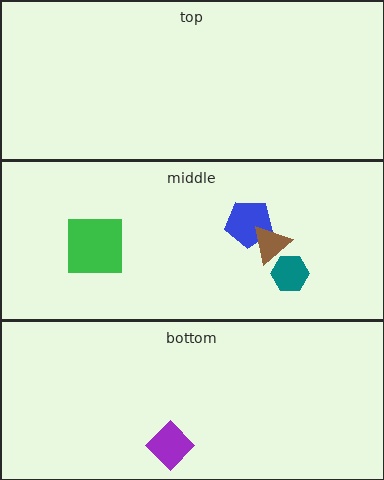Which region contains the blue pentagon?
The middle region.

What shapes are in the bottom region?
The purple diamond.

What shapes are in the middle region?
The blue pentagon, the green square, the brown triangle, the teal hexagon.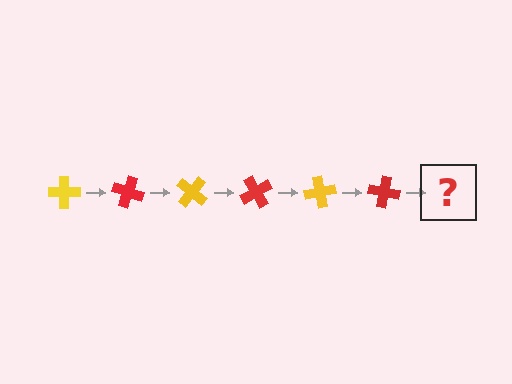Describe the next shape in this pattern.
It should be a yellow cross, rotated 120 degrees from the start.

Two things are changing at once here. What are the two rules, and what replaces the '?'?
The two rules are that it rotates 20 degrees each step and the color cycles through yellow and red. The '?' should be a yellow cross, rotated 120 degrees from the start.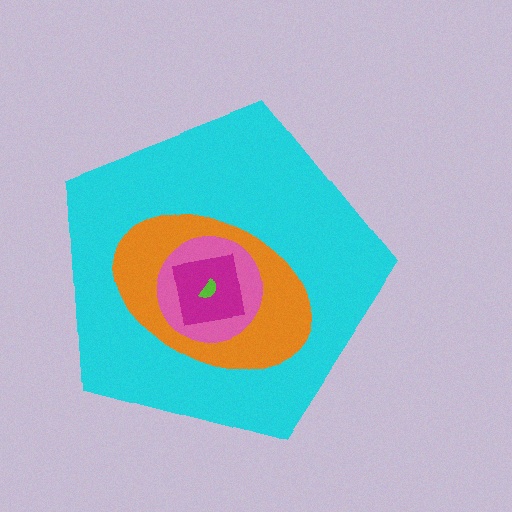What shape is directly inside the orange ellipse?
The pink circle.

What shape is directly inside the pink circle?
The magenta square.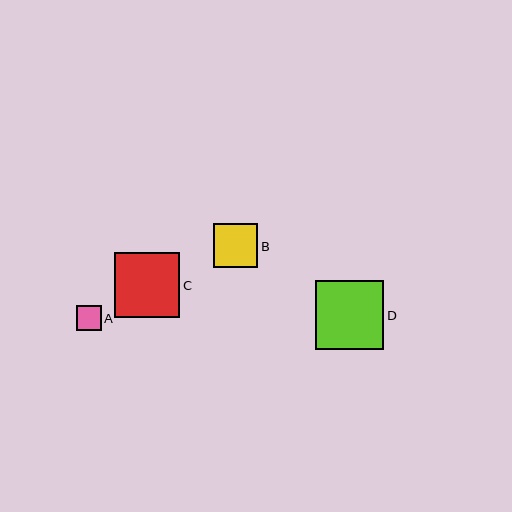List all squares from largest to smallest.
From largest to smallest: D, C, B, A.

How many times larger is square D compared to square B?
Square D is approximately 1.6 times the size of square B.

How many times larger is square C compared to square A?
Square C is approximately 2.6 times the size of square A.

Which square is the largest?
Square D is the largest with a size of approximately 68 pixels.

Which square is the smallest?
Square A is the smallest with a size of approximately 25 pixels.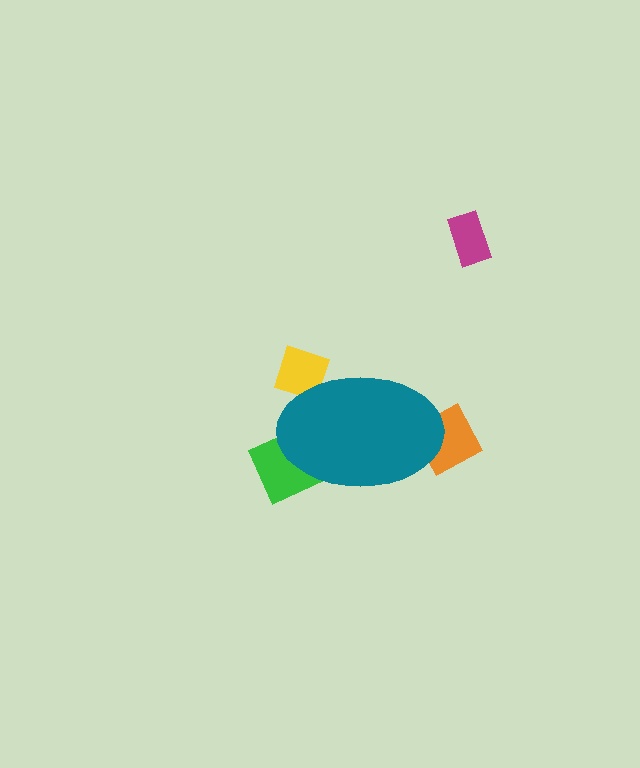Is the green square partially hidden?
Yes, the green square is partially hidden behind the teal ellipse.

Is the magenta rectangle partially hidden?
No, the magenta rectangle is fully visible.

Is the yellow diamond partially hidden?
Yes, the yellow diamond is partially hidden behind the teal ellipse.